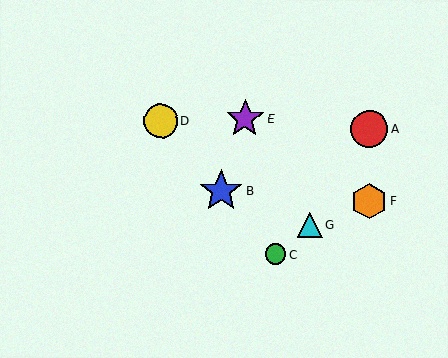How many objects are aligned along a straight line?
3 objects (B, C, D) are aligned along a straight line.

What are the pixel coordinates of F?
Object F is at (369, 202).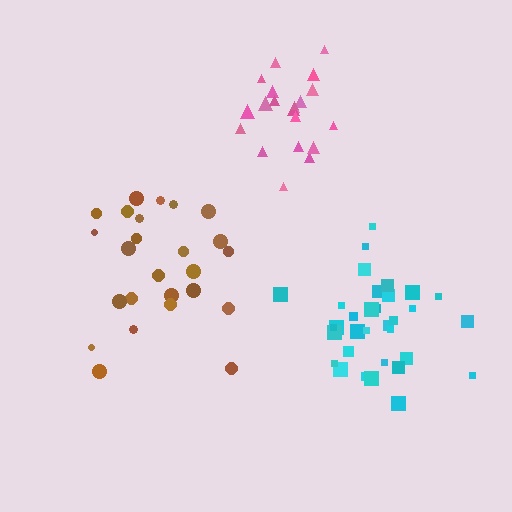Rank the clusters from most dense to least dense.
pink, cyan, brown.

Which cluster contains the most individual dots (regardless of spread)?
Cyan (34).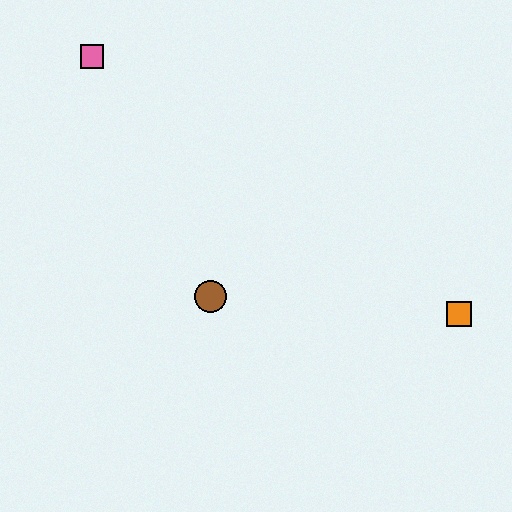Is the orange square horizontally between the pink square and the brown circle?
No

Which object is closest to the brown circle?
The orange square is closest to the brown circle.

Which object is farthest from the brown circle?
The pink square is farthest from the brown circle.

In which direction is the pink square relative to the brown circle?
The pink square is above the brown circle.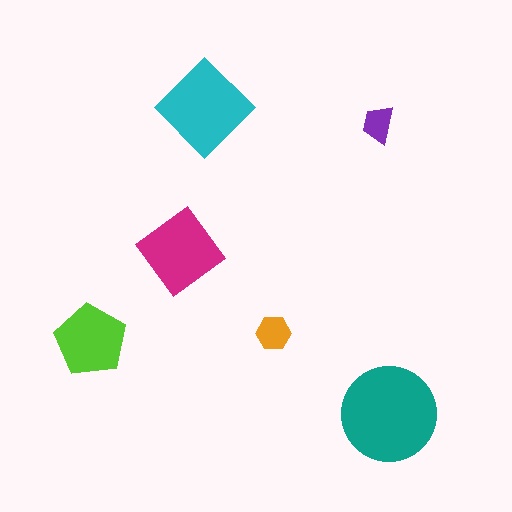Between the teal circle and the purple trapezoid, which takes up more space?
The teal circle.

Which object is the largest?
The teal circle.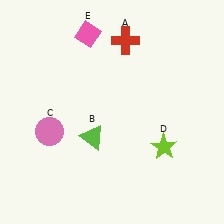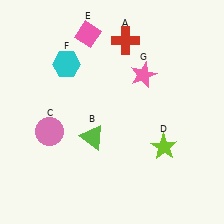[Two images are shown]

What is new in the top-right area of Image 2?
A pink star (G) was added in the top-right area of Image 2.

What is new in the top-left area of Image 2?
A cyan hexagon (F) was added in the top-left area of Image 2.